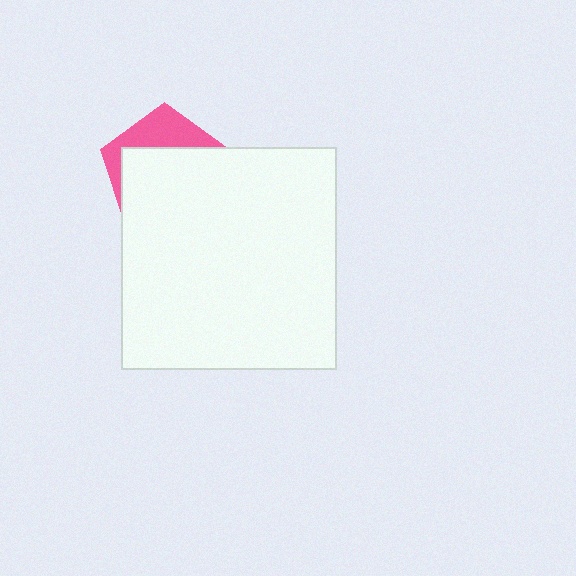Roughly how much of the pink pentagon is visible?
A small part of it is visible (roughly 32%).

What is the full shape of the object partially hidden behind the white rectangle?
The partially hidden object is a pink pentagon.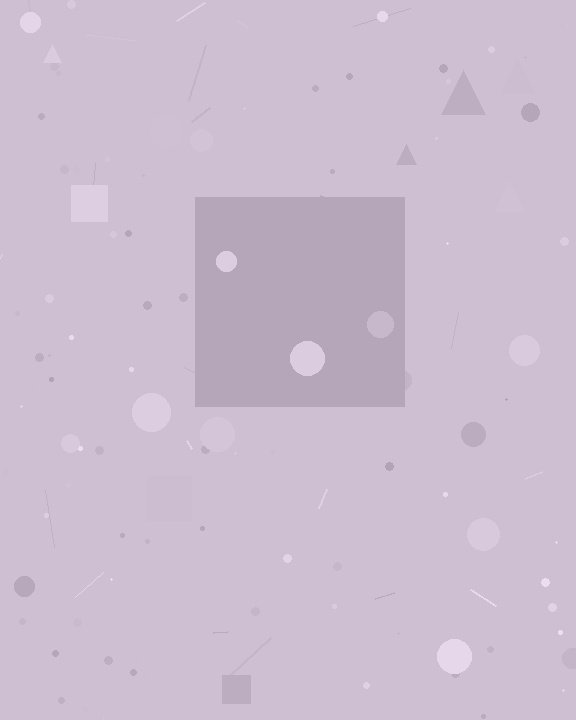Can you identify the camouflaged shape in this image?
The camouflaged shape is a square.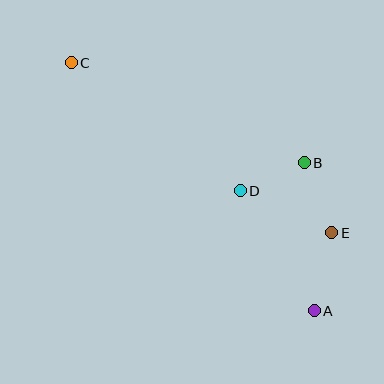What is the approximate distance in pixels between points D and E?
The distance between D and E is approximately 101 pixels.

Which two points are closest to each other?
Points B and D are closest to each other.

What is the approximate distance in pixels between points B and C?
The distance between B and C is approximately 254 pixels.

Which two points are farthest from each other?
Points A and C are farthest from each other.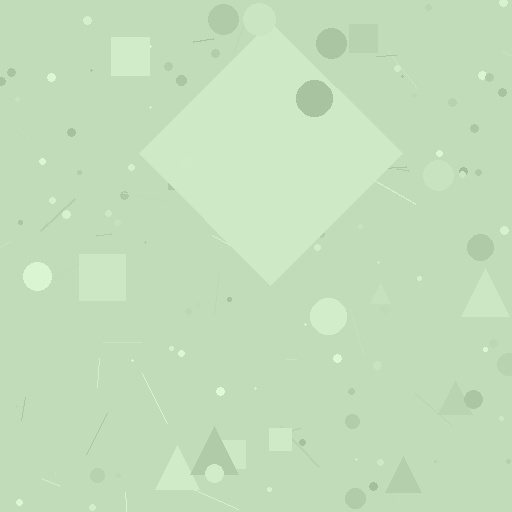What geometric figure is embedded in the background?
A diamond is embedded in the background.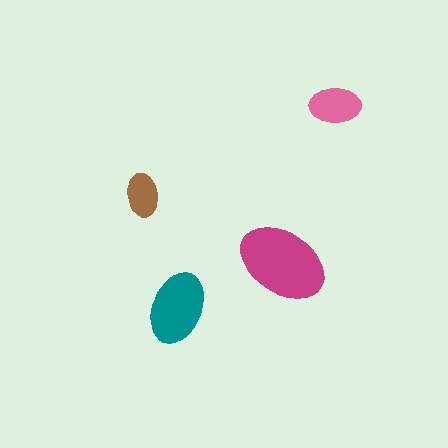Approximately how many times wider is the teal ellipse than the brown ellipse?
About 1.5 times wider.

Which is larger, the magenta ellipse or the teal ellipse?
The magenta one.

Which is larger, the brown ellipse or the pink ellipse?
The pink one.